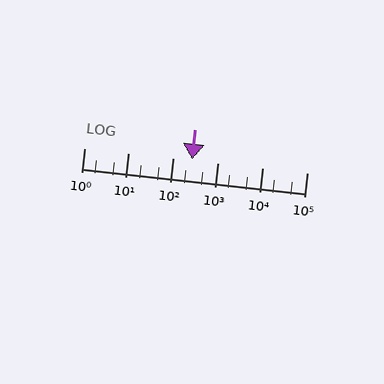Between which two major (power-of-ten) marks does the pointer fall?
The pointer is between 100 and 1000.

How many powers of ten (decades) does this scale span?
The scale spans 5 decades, from 1 to 100000.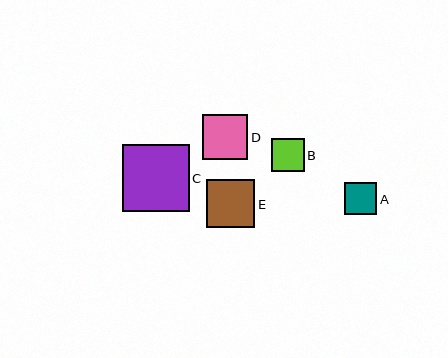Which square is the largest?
Square C is the largest with a size of approximately 67 pixels.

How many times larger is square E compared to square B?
Square E is approximately 1.5 times the size of square B.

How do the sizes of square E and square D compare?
Square E and square D are approximately the same size.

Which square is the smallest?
Square A is the smallest with a size of approximately 32 pixels.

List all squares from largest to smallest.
From largest to smallest: C, E, D, B, A.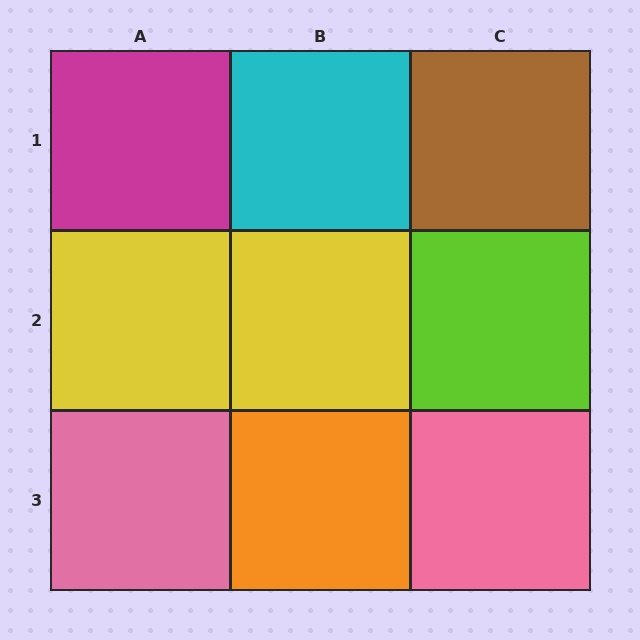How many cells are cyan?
1 cell is cyan.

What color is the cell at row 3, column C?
Pink.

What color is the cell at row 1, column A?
Magenta.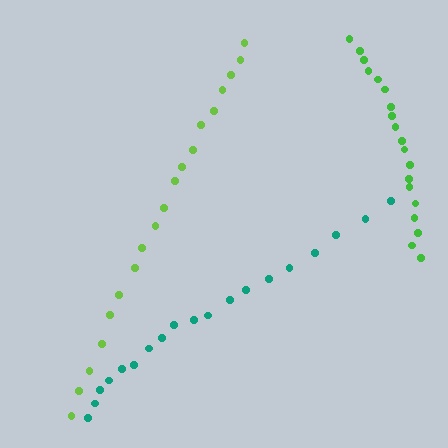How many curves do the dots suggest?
There are 3 distinct paths.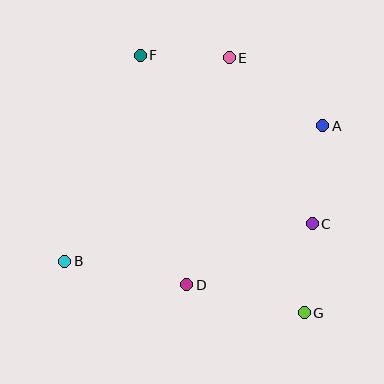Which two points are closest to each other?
Points E and F are closest to each other.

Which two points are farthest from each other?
Points F and G are farthest from each other.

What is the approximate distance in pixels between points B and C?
The distance between B and C is approximately 250 pixels.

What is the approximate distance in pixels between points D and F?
The distance between D and F is approximately 234 pixels.